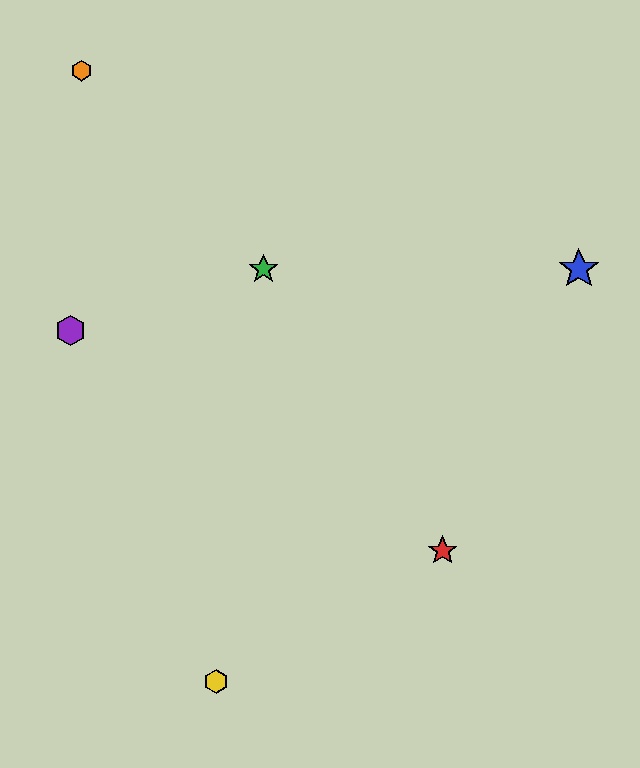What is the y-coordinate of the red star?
The red star is at y≈551.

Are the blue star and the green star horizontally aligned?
Yes, both are at y≈269.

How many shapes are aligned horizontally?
2 shapes (the blue star, the green star) are aligned horizontally.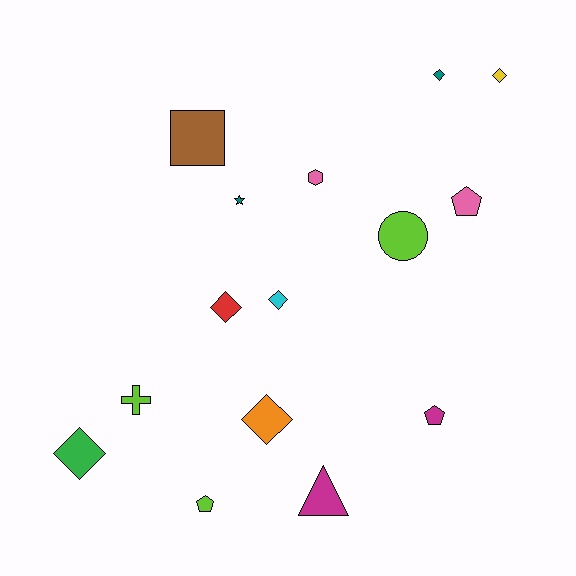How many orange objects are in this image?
There is 1 orange object.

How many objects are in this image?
There are 15 objects.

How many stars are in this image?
There is 1 star.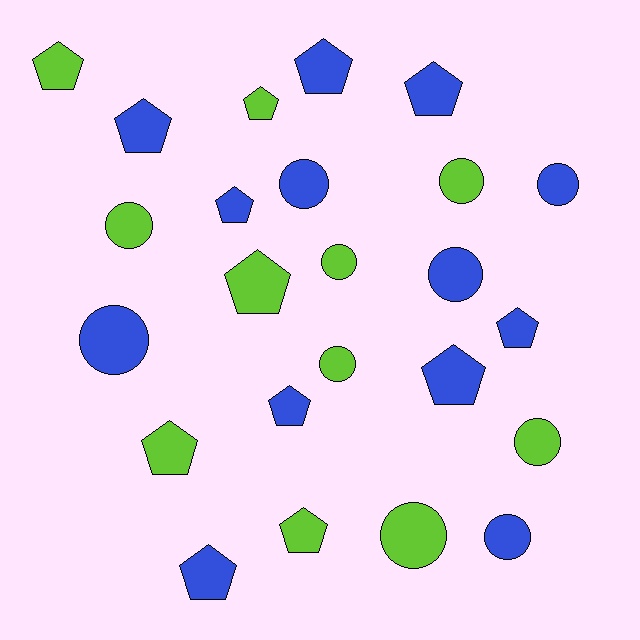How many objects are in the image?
There are 24 objects.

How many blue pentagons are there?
There are 8 blue pentagons.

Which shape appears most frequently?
Pentagon, with 13 objects.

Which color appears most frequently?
Blue, with 13 objects.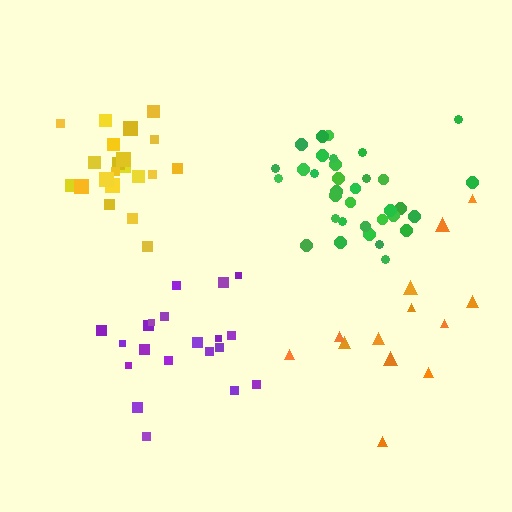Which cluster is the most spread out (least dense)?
Orange.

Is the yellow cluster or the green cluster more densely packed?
Yellow.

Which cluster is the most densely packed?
Yellow.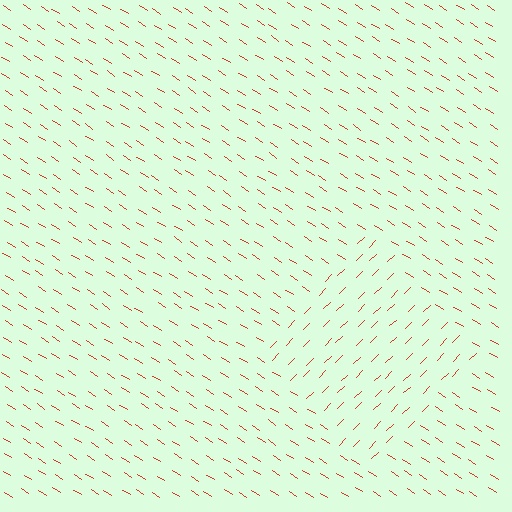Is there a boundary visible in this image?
Yes, there is a texture boundary formed by a change in line orientation.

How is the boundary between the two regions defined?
The boundary is defined purely by a change in line orientation (approximately 77 degrees difference). All lines are the same color and thickness.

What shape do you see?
I see a diamond.